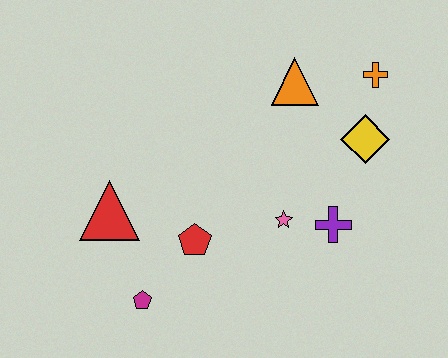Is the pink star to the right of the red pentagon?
Yes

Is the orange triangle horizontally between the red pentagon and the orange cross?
Yes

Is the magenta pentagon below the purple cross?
Yes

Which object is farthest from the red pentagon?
The orange cross is farthest from the red pentagon.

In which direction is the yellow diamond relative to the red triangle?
The yellow diamond is to the right of the red triangle.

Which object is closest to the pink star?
The purple cross is closest to the pink star.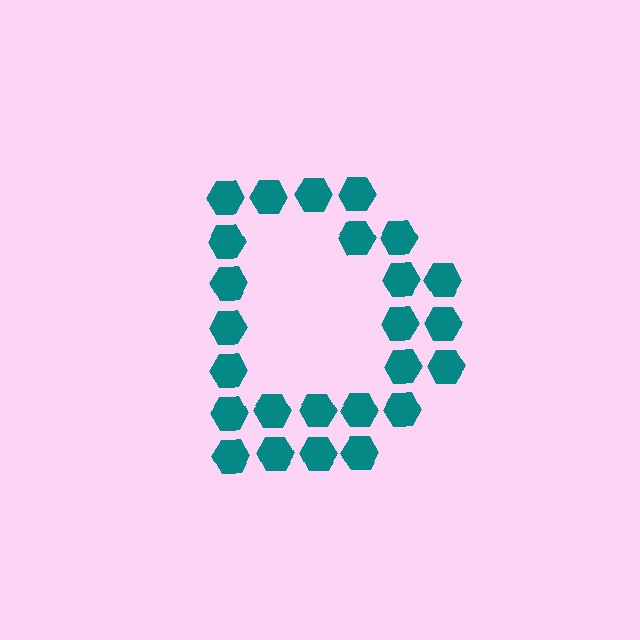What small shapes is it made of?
It is made of small hexagons.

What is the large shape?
The large shape is the letter D.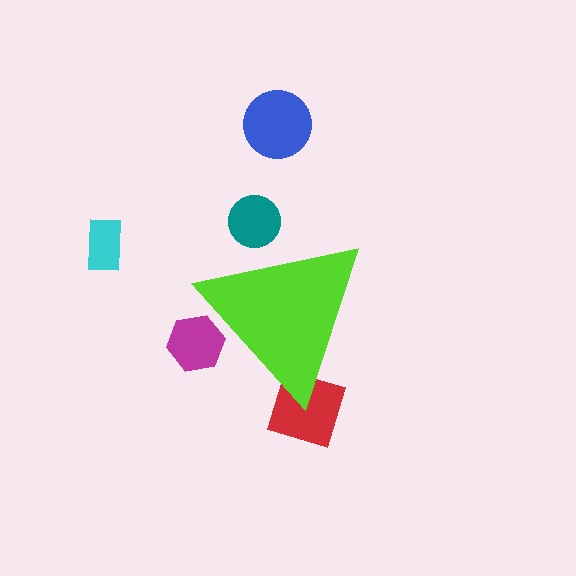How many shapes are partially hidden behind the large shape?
3 shapes are partially hidden.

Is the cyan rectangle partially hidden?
No, the cyan rectangle is fully visible.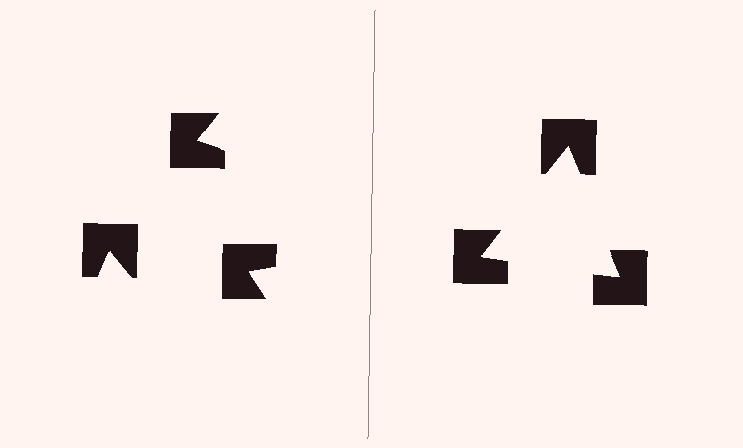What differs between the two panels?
The notched squares are positioned identically on both sides; only the wedge orientations differ. On the right they align to a triangle; on the left they are misaligned.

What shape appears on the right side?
An illusory triangle.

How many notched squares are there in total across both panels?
6 — 3 on each side.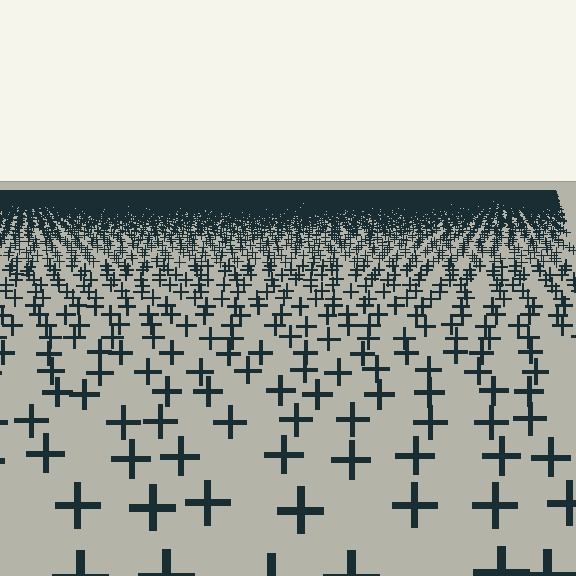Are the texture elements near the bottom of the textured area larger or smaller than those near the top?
Larger. Near the bottom, elements are closer to the viewer and appear at a bigger on-screen size.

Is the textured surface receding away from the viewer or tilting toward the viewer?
The surface is receding away from the viewer. Texture elements get smaller and denser toward the top.